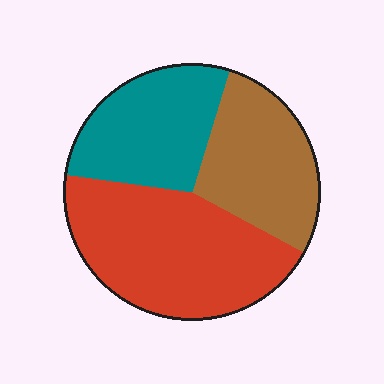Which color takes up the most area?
Red, at roughly 45%.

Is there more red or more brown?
Red.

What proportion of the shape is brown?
Brown covers roughly 30% of the shape.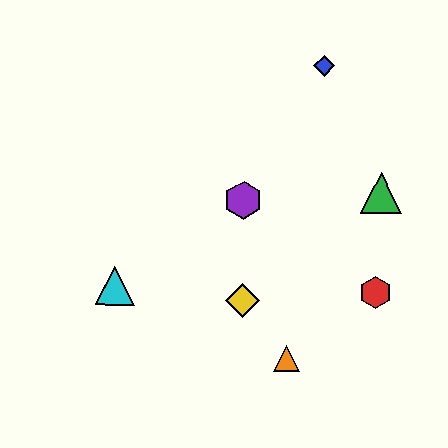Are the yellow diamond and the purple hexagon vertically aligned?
Yes, both are at x≈242.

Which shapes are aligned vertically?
The yellow diamond, the purple hexagon are aligned vertically.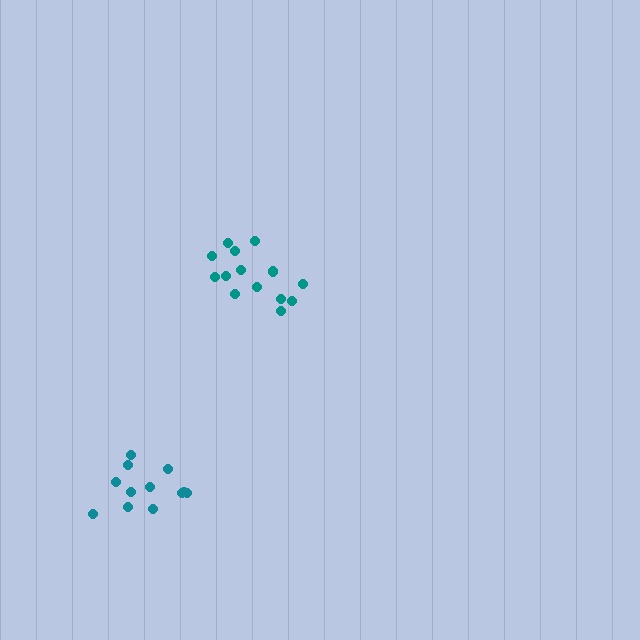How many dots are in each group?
Group 1: 14 dots, Group 2: 12 dots (26 total).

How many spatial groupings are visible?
There are 2 spatial groupings.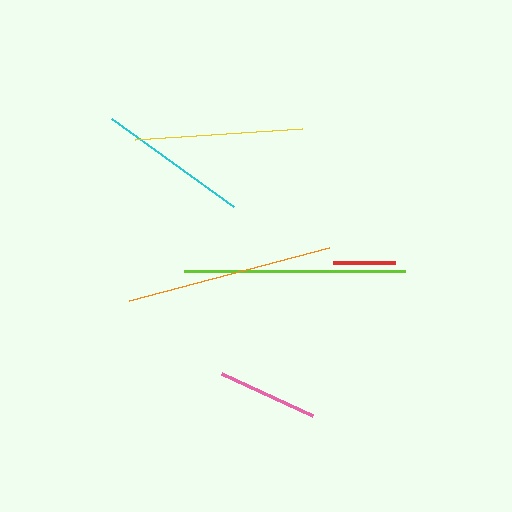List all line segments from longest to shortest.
From longest to shortest: lime, orange, yellow, cyan, pink, red.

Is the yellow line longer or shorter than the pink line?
The yellow line is longer than the pink line.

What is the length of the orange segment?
The orange segment is approximately 207 pixels long.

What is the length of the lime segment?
The lime segment is approximately 221 pixels long.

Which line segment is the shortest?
The red line is the shortest at approximately 62 pixels.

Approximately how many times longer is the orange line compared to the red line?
The orange line is approximately 3.3 times the length of the red line.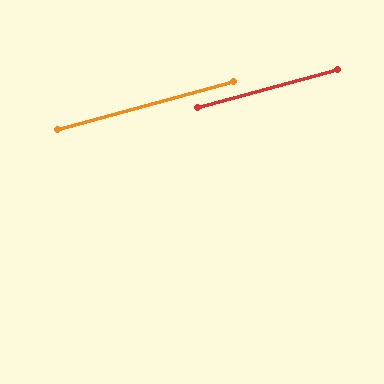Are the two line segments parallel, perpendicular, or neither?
Parallel — their directions differ by only 0.2°.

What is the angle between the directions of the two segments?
Approximately 0 degrees.